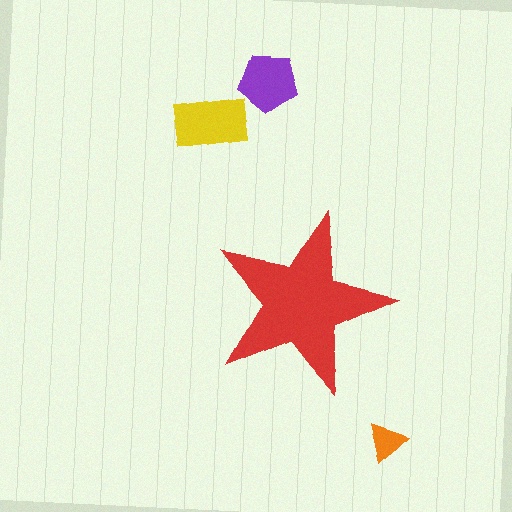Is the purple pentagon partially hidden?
No, the purple pentagon is fully visible.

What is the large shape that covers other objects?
A red star.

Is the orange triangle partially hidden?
No, the orange triangle is fully visible.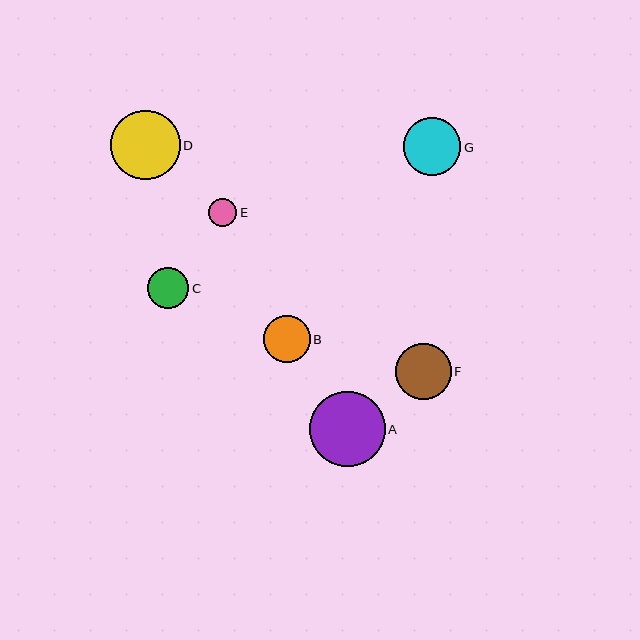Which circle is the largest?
Circle A is the largest with a size of approximately 76 pixels.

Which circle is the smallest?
Circle E is the smallest with a size of approximately 28 pixels.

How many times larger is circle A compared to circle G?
Circle A is approximately 1.3 times the size of circle G.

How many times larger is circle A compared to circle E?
Circle A is approximately 2.7 times the size of circle E.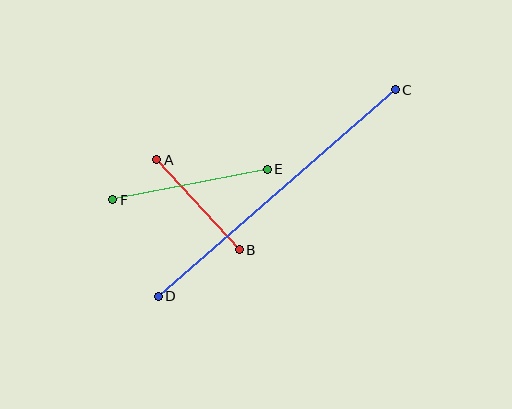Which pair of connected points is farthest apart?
Points C and D are farthest apart.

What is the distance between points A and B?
The distance is approximately 122 pixels.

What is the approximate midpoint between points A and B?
The midpoint is at approximately (198, 205) pixels.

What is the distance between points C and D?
The distance is approximately 314 pixels.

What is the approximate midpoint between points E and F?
The midpoint is at approximately (190, 185) pixels.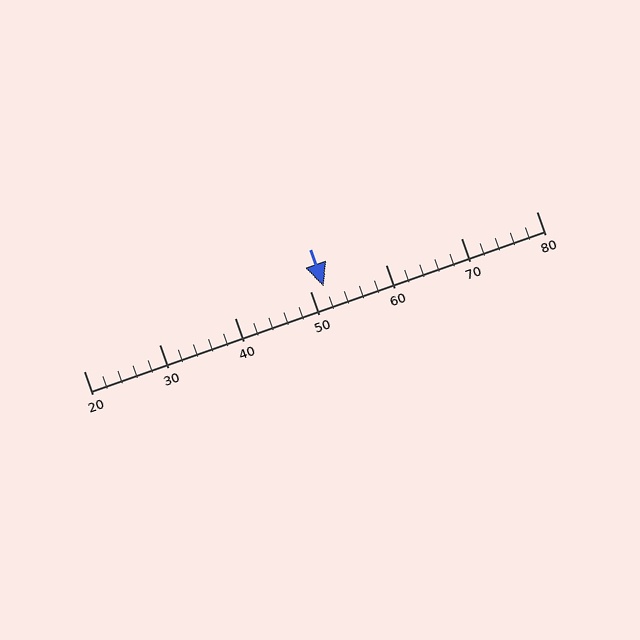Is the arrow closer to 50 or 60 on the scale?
The arrow is closer to 50.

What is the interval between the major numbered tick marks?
The major tick marks are spaced 10 units apart.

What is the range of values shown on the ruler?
The ruler shows values from 20 to 80.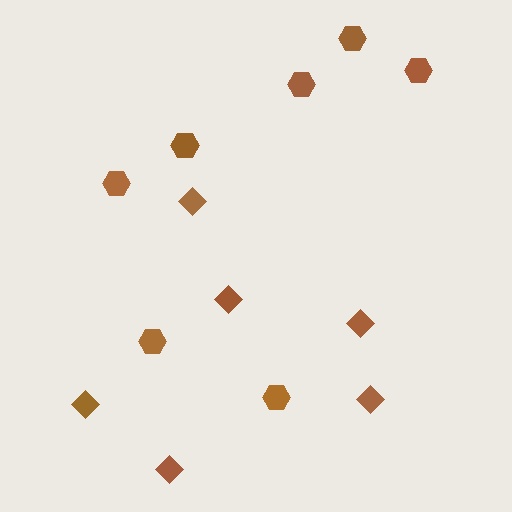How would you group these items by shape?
There are 2 groups: one group of diamonds (6) and one group of hexagons (7).